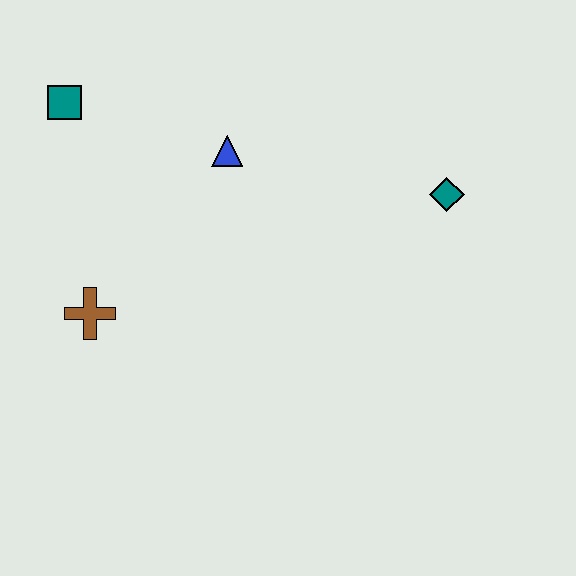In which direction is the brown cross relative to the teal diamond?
The brown cross is to the left of the teal diamond.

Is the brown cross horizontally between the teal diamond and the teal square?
Yes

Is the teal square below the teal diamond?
No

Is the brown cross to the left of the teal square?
No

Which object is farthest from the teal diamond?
The teal square is farthest from the teal diamond.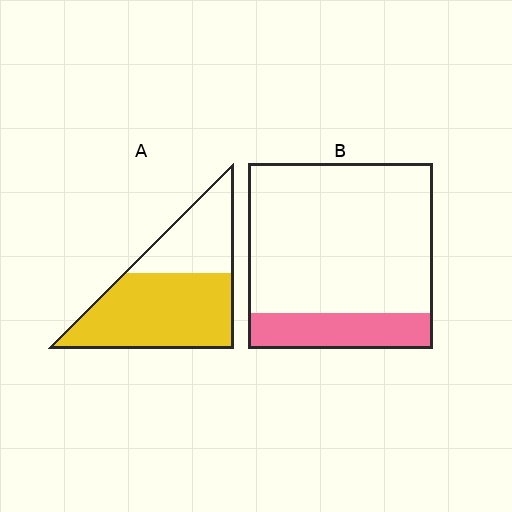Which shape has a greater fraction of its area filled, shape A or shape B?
Shape A.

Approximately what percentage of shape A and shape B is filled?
A is approximately 65% and B is approximately 20%.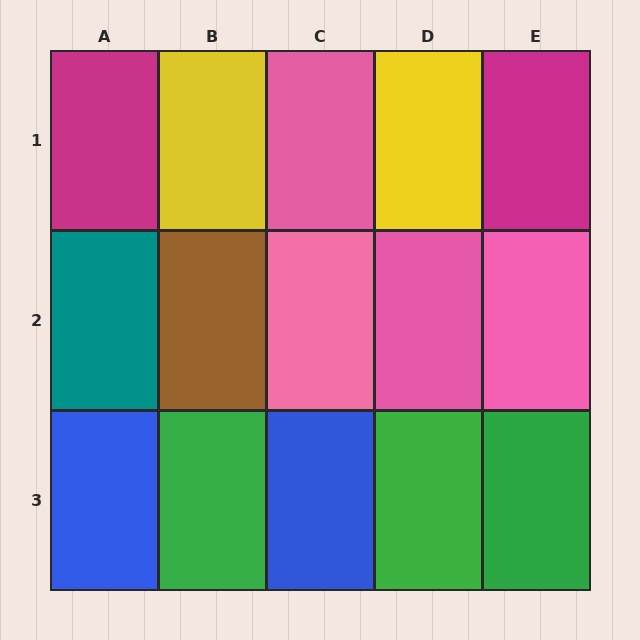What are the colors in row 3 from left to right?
Blue, green, blue, green, green.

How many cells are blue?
2 cells are blue.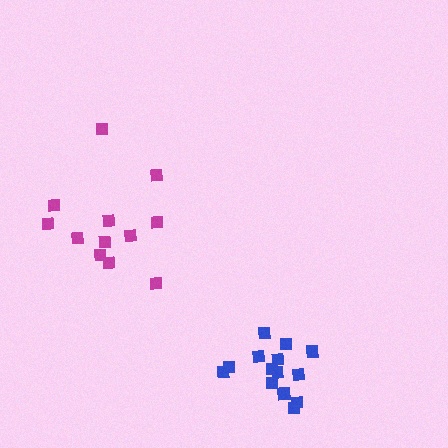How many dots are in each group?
Group 1: 12 dots, Group 2: 14 dots (26 total).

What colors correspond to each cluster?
The clusters are colored: magenta, blue.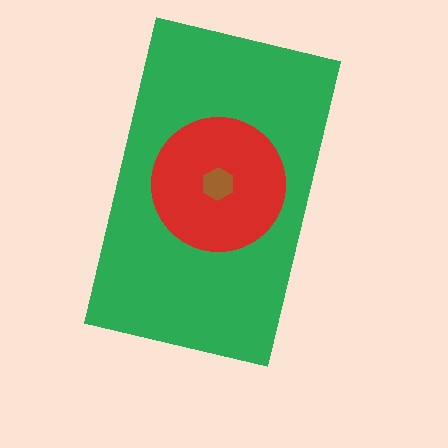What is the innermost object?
The brown hexagon.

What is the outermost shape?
The green rectangle.